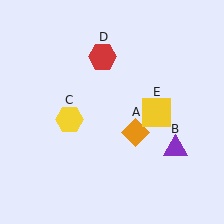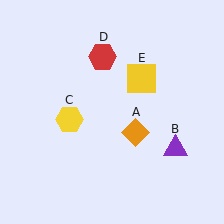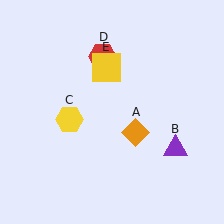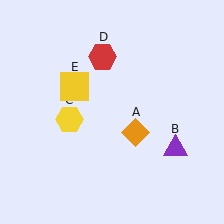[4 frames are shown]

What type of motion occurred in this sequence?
The yellow square (object E) rotated counterclockwise around the center of the scene.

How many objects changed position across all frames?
1 object changed position: yellow square (object E).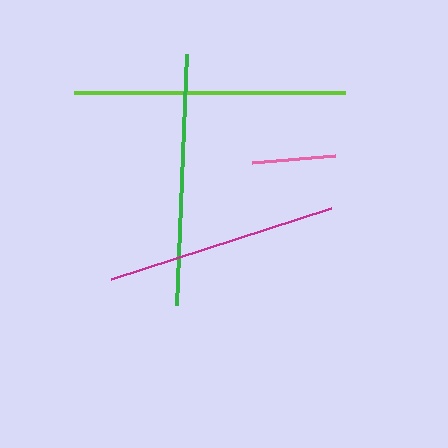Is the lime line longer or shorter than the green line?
The lime line is longer than the green line.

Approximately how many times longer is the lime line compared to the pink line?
The lime line is approximately 3.2 times the length of the pink line.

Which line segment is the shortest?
The pink line is the shortest at approximately 84 pixels.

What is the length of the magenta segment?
The magenta segment is approximately 230 pixels long.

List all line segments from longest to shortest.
From longest to shortest: lime, green, magenta, pink.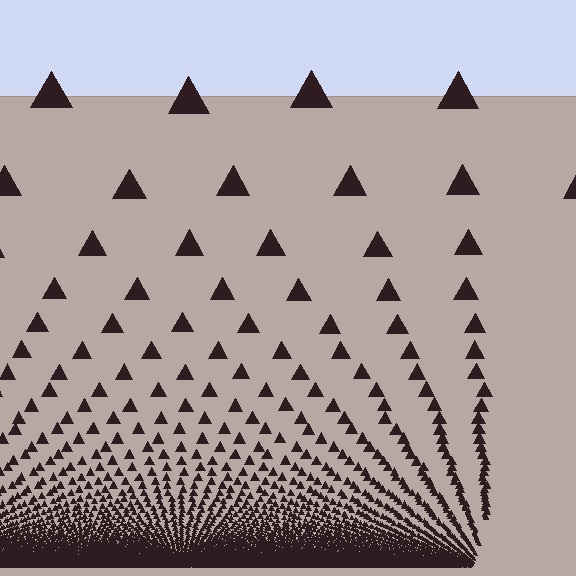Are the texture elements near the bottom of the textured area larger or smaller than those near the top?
Smaller. The gradient is inverted — elements near the bottom are smaller and denser.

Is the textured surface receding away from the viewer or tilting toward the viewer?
The surface appears to tilt toward the viewer. Texture elements get larger and sparser toward the top.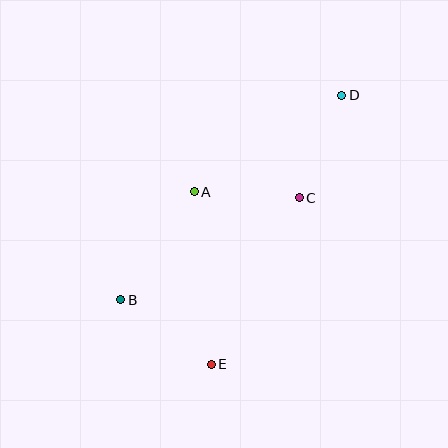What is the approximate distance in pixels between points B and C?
The distance between B and C is approximately 206 pixels.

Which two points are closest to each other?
Points A and C are closest to each other.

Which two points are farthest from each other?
Points B and D are farthest from each other.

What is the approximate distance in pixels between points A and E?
The distance between A and E is approximately 173 pixels.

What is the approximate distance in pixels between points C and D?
The distance between C and D is approximately 111 pixels.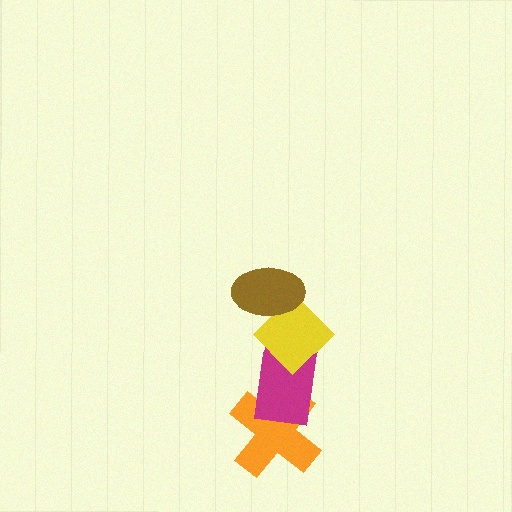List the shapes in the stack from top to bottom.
From top to bottom: the brown ellipse, the yellow diamond, the magenta rectangle, the orange cross.